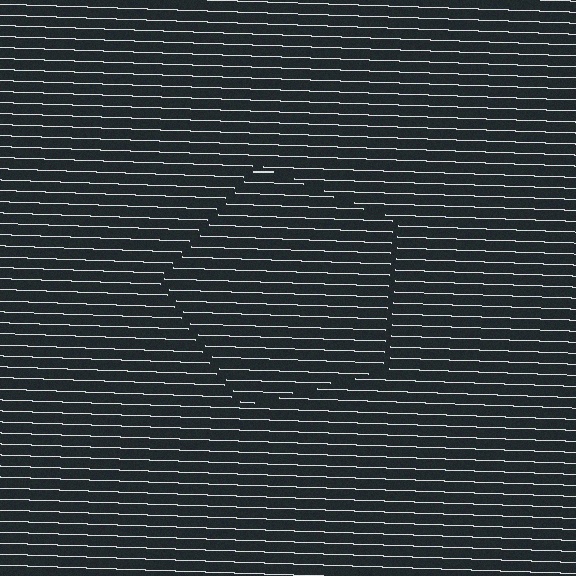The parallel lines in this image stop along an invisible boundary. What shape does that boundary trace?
An illusory pentagon. The interior of the shape contains the same grating, shifted by half a period — the contour is defined by the phase discontinuity where line-ends from the inner and outer gratings abut.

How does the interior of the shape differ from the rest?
The interior of the shape contains the same grating, shifted by half a period — the contour is defined by the phase discontinuity where line-ends from the inner and outer gratings abut.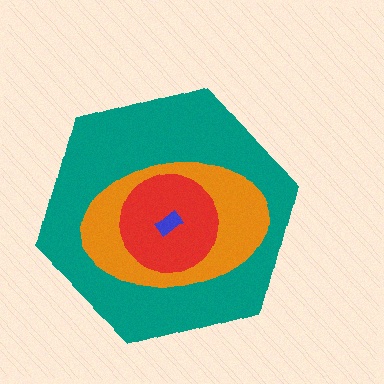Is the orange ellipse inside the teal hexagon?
Yes.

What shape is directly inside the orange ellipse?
The red circle.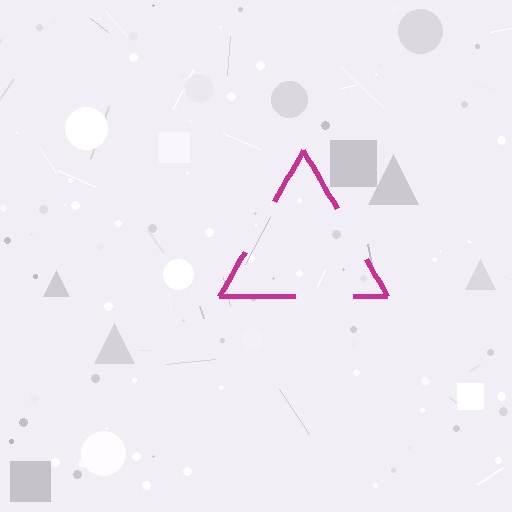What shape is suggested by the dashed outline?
The dashed outline suggests a triangle.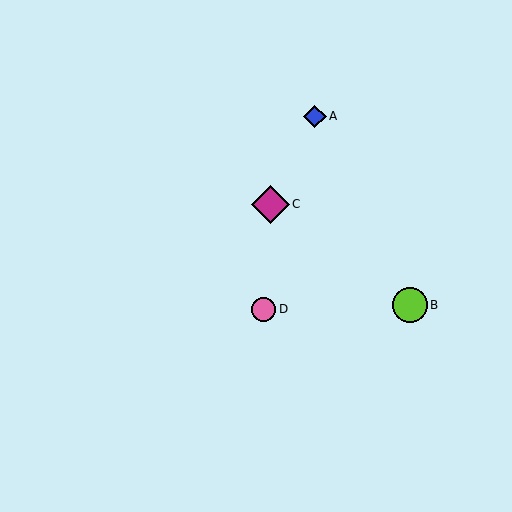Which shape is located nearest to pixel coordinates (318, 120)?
The blue diamond (labeled A) at (315, 116) is nearest to that location.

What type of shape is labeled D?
Shape D is a pink circle.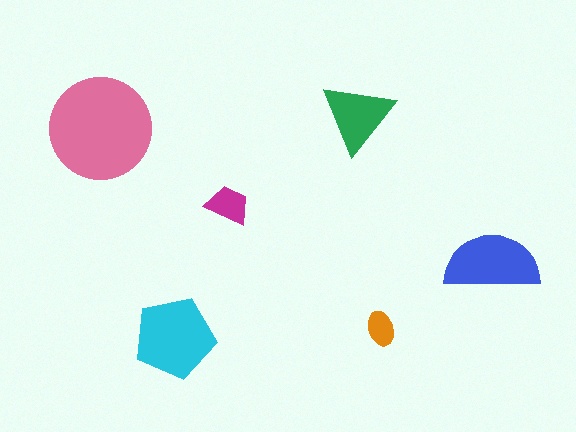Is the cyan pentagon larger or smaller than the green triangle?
Larger.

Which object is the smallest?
The orange ellipse.